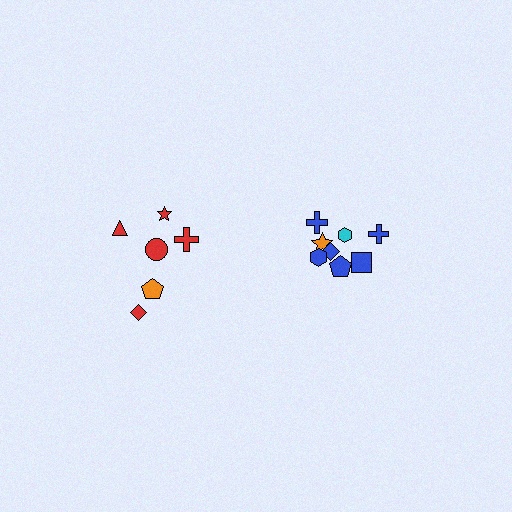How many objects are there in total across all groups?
There are 14 objects.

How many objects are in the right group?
There are 8 objects.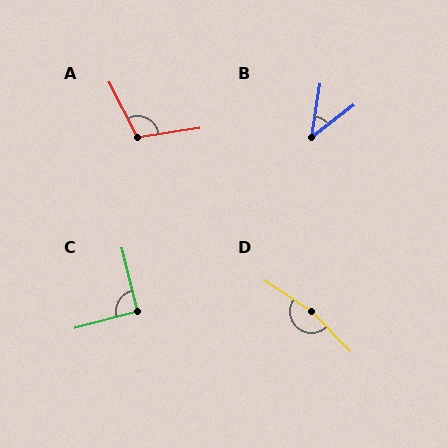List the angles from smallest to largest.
B (43°), C (90°), A (108°), D (167°).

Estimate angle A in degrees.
Approximately 108 degrees.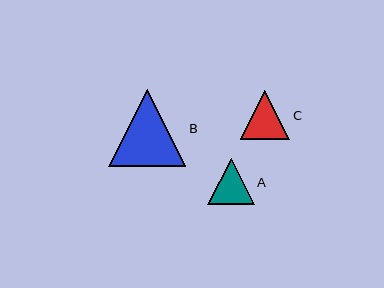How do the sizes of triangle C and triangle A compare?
Triangle C and triangle A are approximately the same size.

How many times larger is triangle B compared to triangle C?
Triangle B is approximately 1.6 times the size of triangle C.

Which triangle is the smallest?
Triangle A is the smallest with a size of approximately 47 pixels.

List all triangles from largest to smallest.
From largest to smallest: B, C, A.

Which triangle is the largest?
Triangle B is the largest with a size of approximately 77 pixels.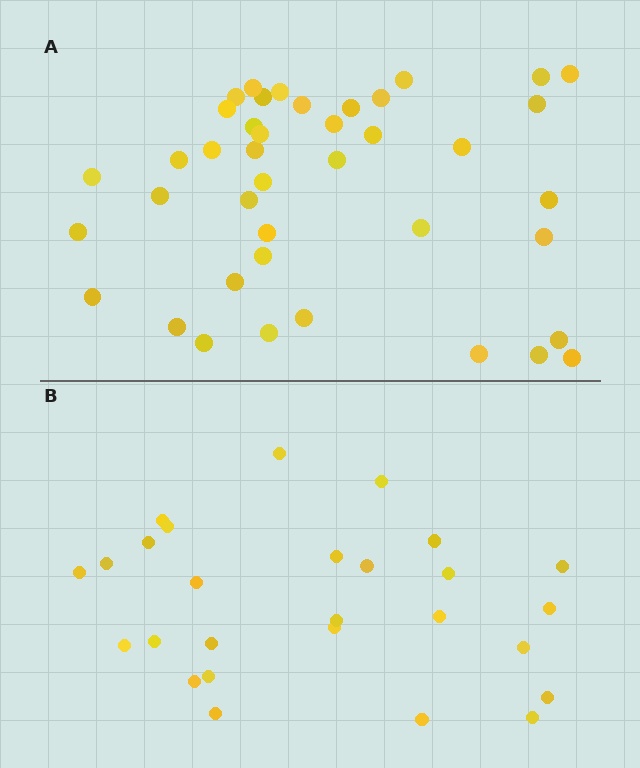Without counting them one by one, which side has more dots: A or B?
Region A (the top region) has more dots.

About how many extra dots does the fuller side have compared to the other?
Region A has approximately 15 more dots than region B.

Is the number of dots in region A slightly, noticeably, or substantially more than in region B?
Region A has substantially more. The ratio is roughly 1.5 to 1.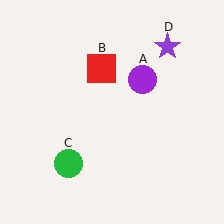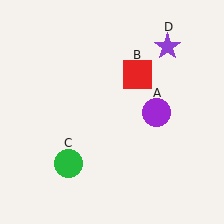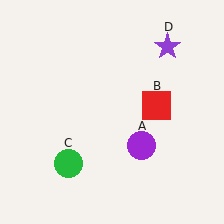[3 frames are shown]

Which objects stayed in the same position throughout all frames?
Green circle (object C) and purple star (object D) remained stationary.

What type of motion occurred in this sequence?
The purple circle (object A), red square (object B) rotated clockwise around the center of the scene.